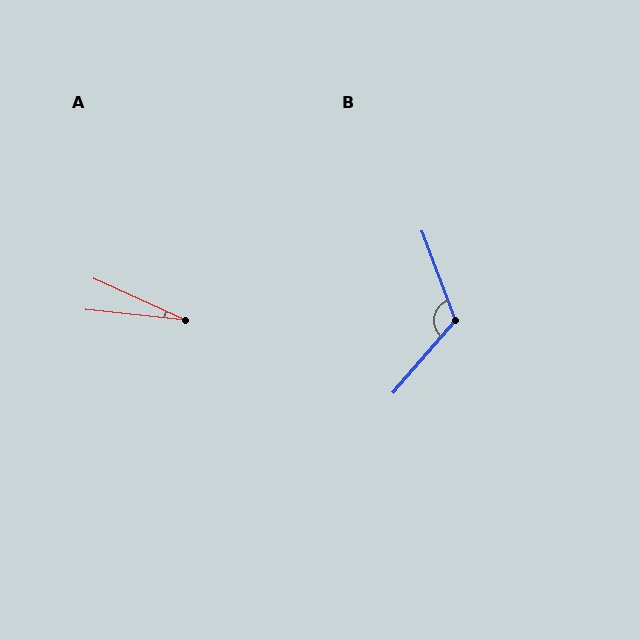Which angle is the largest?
B, at approximately 119 degrees.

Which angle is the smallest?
A, at approximately 18 degrees.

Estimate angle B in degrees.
Approximately 119 degrees.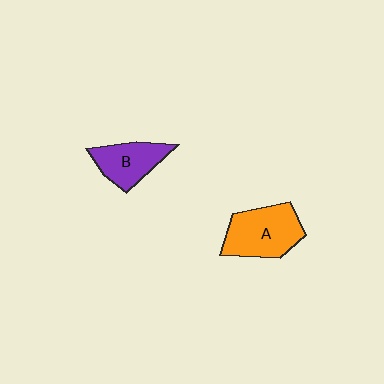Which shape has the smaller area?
Shape B (purple).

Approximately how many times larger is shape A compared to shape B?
Approximately 1.4 times.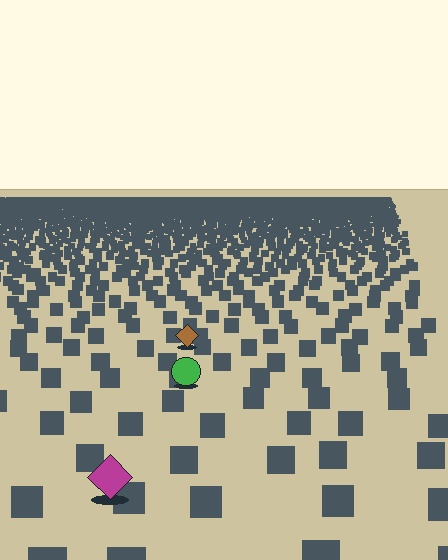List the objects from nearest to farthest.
From nearest to farthest: the magenta diamond, the green circle, the brown diamond.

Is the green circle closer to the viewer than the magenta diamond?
No. The magenta diamond is closer — you can tell from the texture gradient: the ground texture is coarser near it.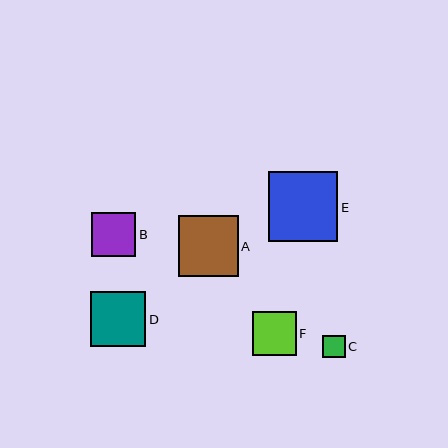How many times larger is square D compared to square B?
Square D is approximately 1.2 times the size of square B.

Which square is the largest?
Square E is the largest with a size of approximately 70 pixels.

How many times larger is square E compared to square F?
Square E is approximately 1.6 times the size of square F.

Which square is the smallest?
Square C is the smallest with a size of approximately 22 pixels.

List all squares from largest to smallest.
From largest to smallest: E, A, D, B, F, C.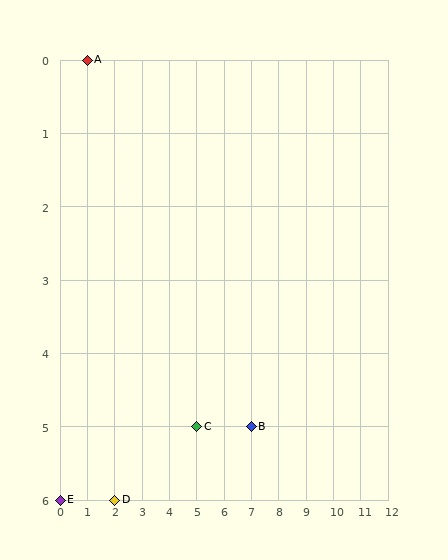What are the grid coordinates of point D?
Point D is at grid coordinates (2, 6).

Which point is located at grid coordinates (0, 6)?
Point E is at (0, 6).